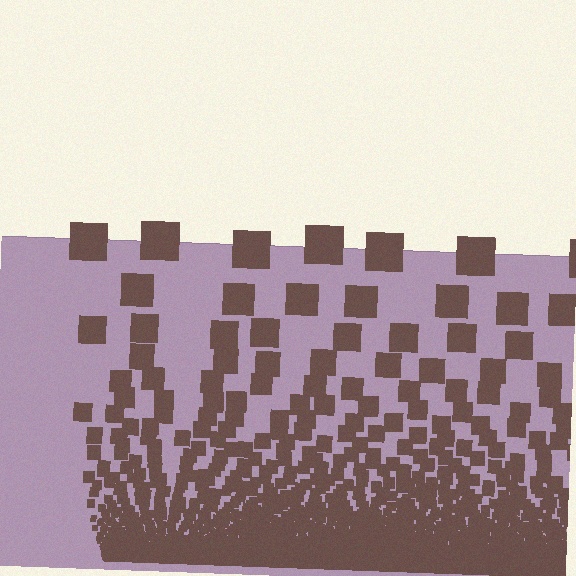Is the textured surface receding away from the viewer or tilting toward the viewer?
The surface appears to tilt toward the viewer. Texture elements get larger and sparser toward the top.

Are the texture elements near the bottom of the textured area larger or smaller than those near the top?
Smaller. The gradient is inverted — elements near the bottom are smaller and denser.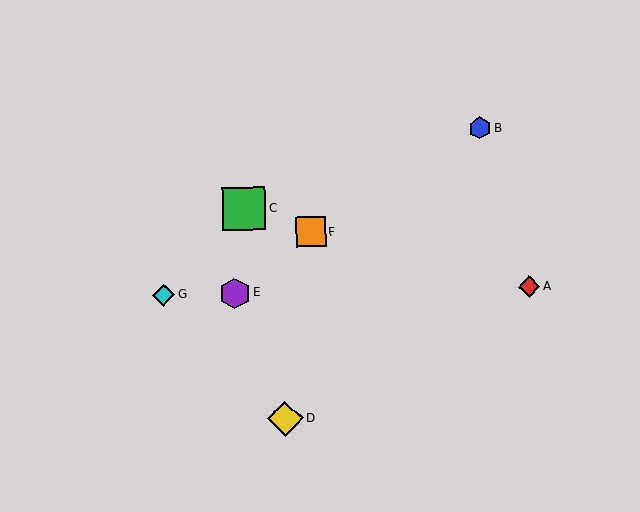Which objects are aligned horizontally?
Objects A, E, G are aligned horizontally.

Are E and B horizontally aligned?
No, E is at y≈293 and B is at y≈128.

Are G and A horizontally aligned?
Yes, both are at y≈295.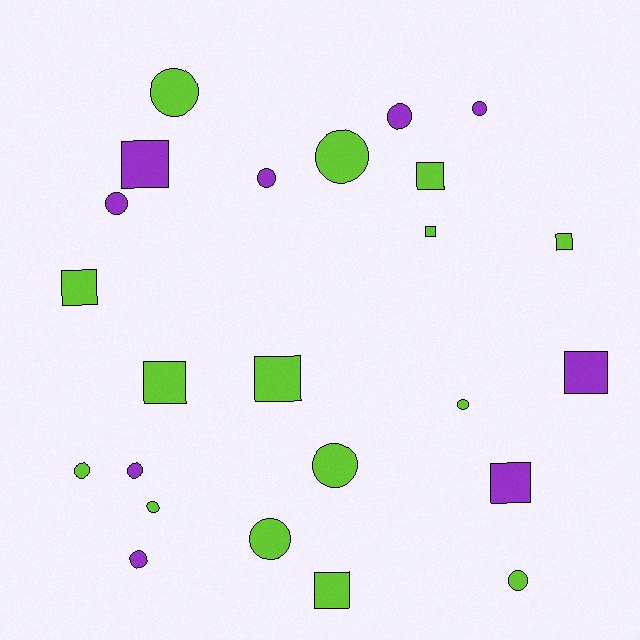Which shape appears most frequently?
Circle, with 14 objects.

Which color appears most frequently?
Lime, with 15 objects.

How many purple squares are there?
There are 3 purple squares.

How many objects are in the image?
There are 24 objects.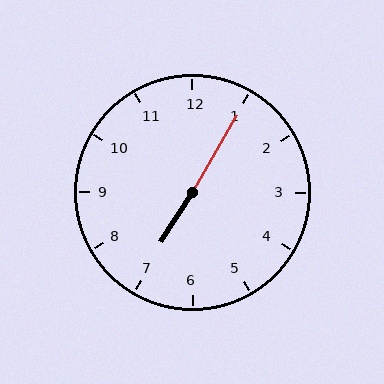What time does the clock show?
7:05.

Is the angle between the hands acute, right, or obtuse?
It is obtuse.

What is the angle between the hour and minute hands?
Approximately 178 degrees.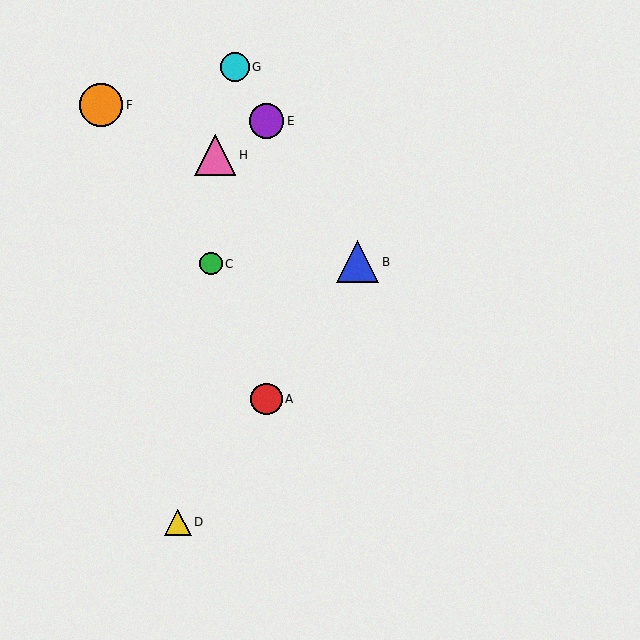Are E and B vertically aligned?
No, E is at x≈266 and B is at x≈357.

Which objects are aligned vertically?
Objects A, E are aligned vertically.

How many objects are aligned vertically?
2 objects (A, E) are aligned vertically.